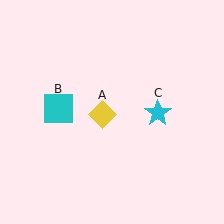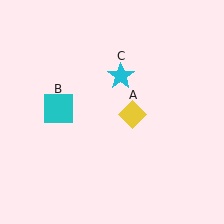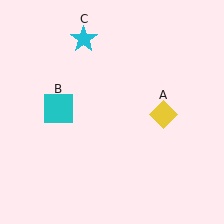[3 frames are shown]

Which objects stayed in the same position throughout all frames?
Cyan square (object B) remained stationary.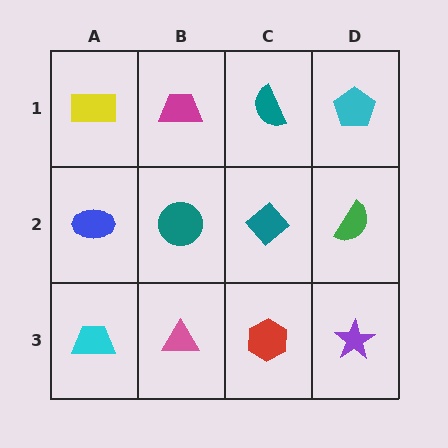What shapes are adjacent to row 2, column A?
A yellow rectangle (row 1, column A), a cyan trapezoid (row 3, column A), a teal circle (row 2, column B).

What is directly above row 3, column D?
A green semicircle.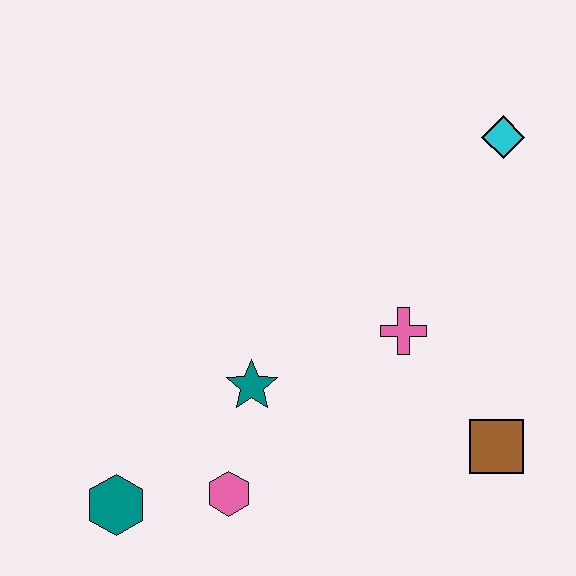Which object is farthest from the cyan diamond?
The teal hexagon is farthest from the cyan diamond.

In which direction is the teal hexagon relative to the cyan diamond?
The teal hexagon is to the left of the cyan diamond.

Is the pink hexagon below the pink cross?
Yes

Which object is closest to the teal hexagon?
The pink hexagon is closest to the teal hexagon.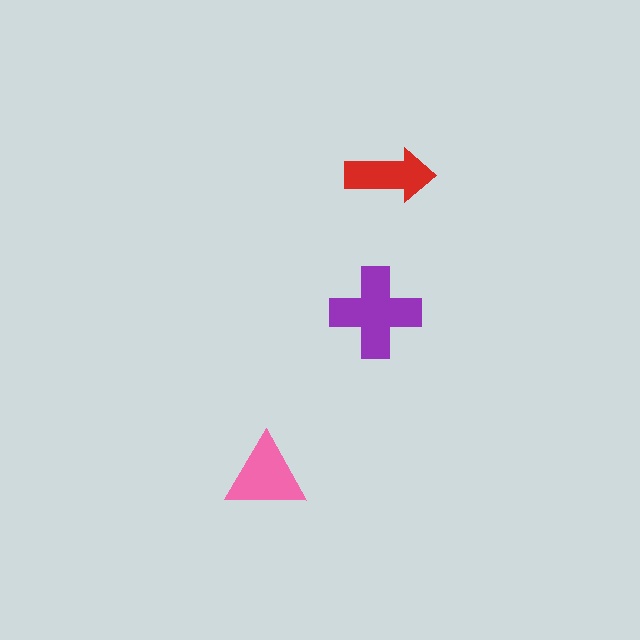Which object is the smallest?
The red arrow.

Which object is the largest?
The purple cross.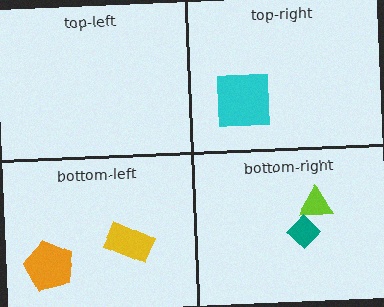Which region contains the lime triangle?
The bottom-right region.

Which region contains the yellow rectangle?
The bottom-left region.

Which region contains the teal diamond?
The bottom-right region.